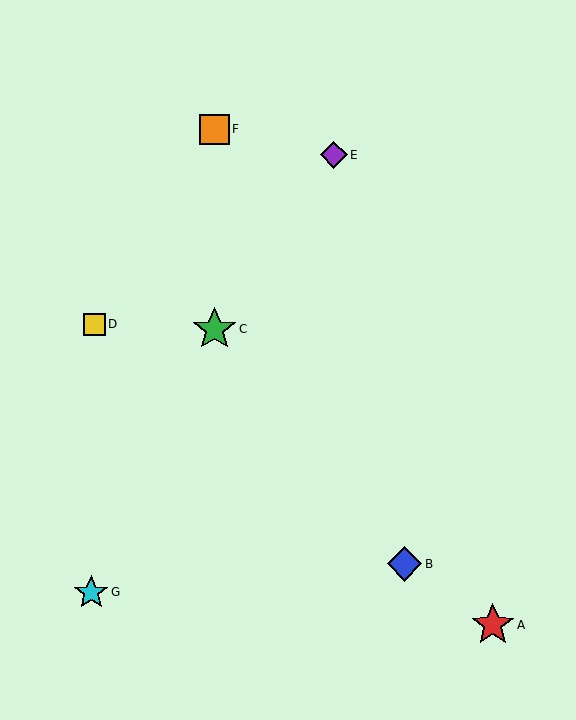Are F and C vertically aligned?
Yes, both are at x≈215.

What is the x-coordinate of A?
Object A is at x≈493.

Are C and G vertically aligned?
No, C is at x≈215 and G is at x≈91.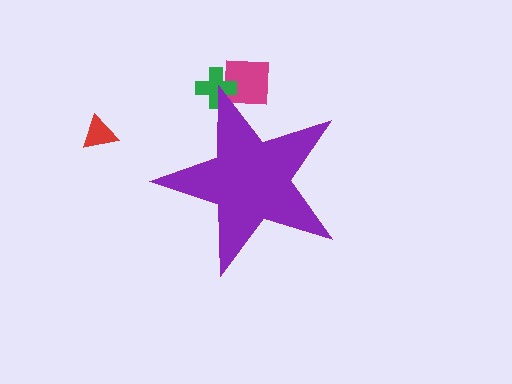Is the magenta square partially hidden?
Yes, the magenta square is partially hidden behind the purple star.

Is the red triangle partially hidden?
No, the red triangle is fully visible.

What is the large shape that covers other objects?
A purple star.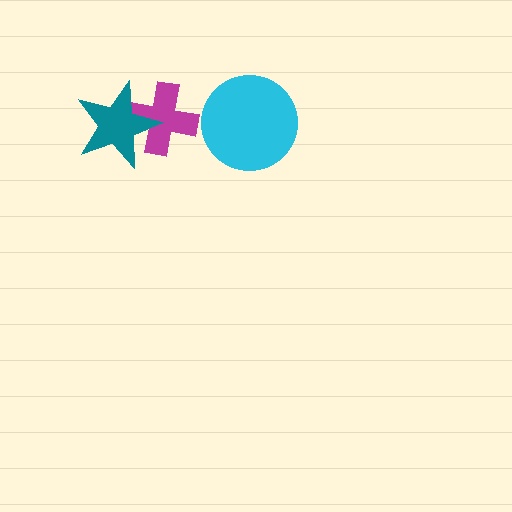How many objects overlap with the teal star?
1 object overlaps with the teal star.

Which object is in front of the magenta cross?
The teal star is in front of the magenta cross.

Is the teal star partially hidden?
No, no other shape covers it.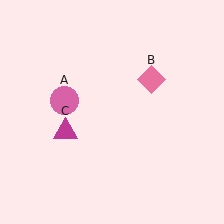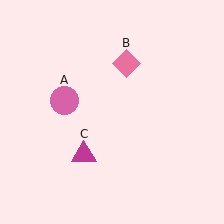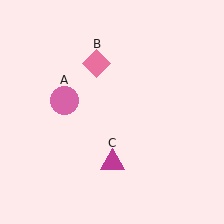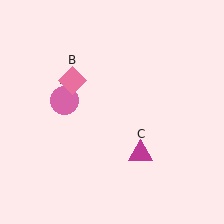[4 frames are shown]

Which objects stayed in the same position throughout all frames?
Pink circle (object A) remained stationary.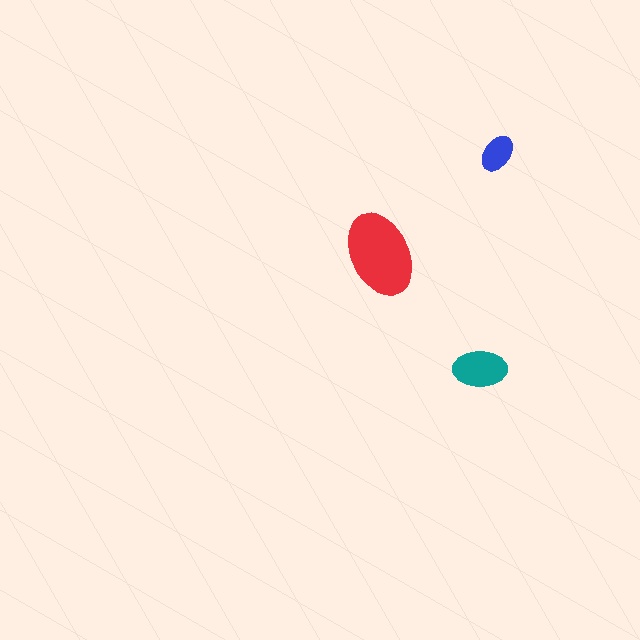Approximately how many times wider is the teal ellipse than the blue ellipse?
About 1.5 times wider.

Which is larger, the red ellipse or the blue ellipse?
The red one.